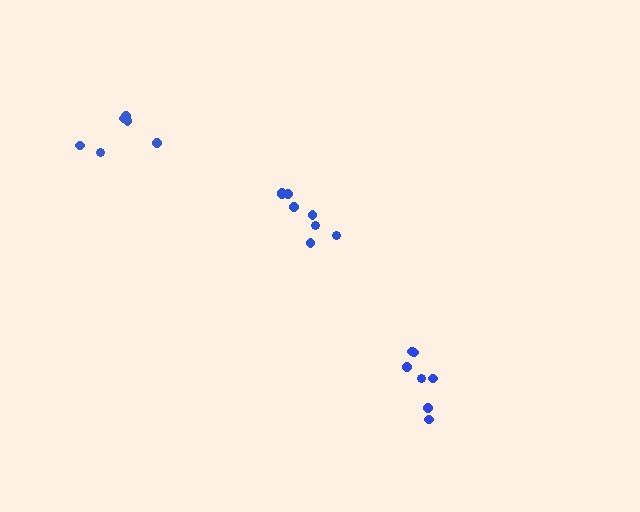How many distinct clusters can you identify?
There are 3 distinct clusters.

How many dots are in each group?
Group 1: 6 dots, Group 2: 8 dots, Group 3: 7 dots (21 total).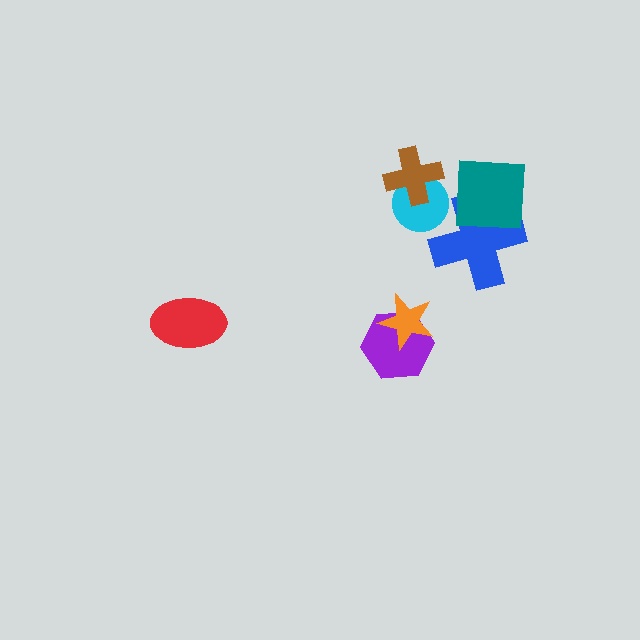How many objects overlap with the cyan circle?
1 object overlaps with the cyan circle.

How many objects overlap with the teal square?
1 object overlaps with the teal square.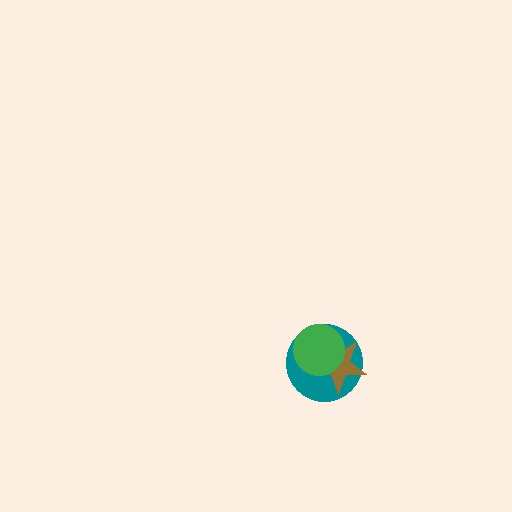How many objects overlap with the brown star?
2 objects overlap with the brown star.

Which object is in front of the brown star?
The green circle is in front of the brown star.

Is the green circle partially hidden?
No, no other shape covers it.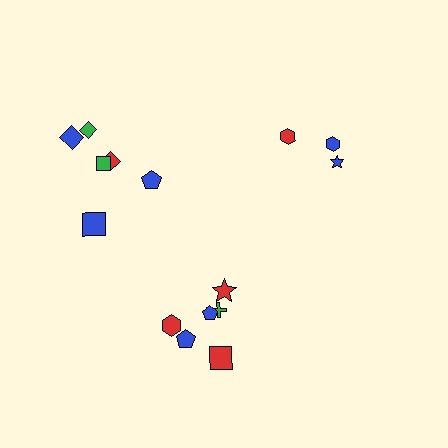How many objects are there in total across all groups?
There are 15 objects.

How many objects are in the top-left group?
There are 6 objects.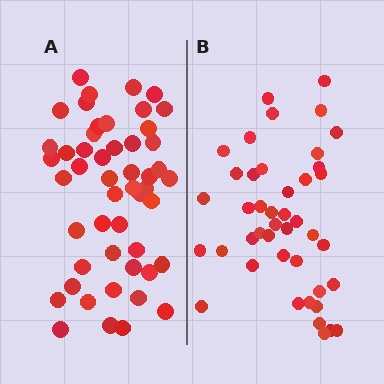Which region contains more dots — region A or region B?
Region A (the left region) has more dots.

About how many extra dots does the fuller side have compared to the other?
Region A has roughly 8 or so more dots than region B.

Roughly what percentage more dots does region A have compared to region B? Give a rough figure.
About 15% more.